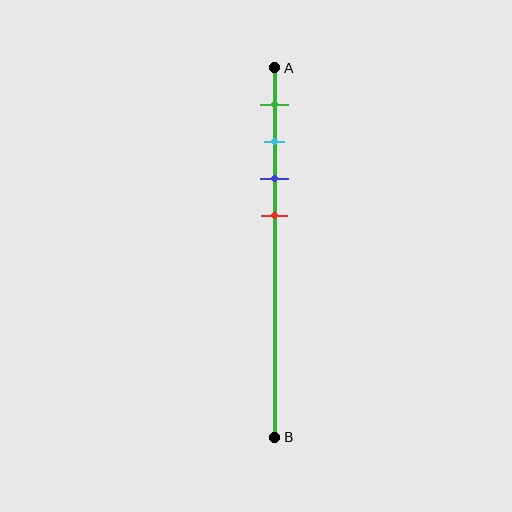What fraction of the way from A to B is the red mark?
The red mark is approximately 40% (0.4) of the way from A to B.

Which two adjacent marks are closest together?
The cyan and blue marks are the closest adjacent pair.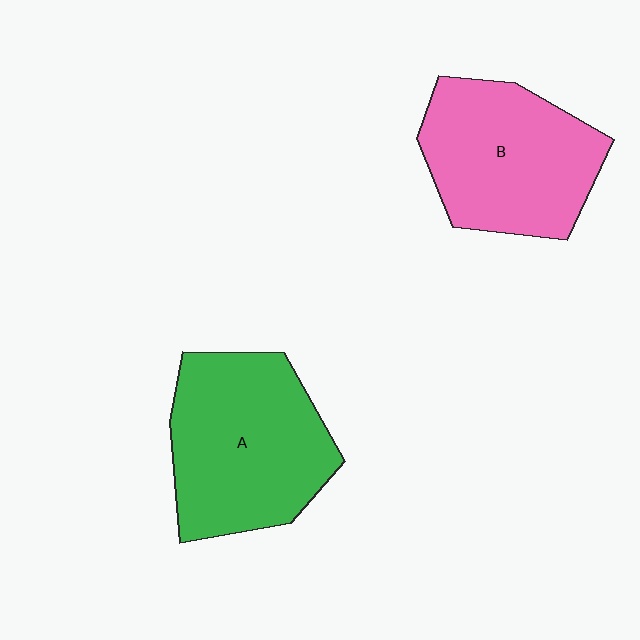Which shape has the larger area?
Shape A (green).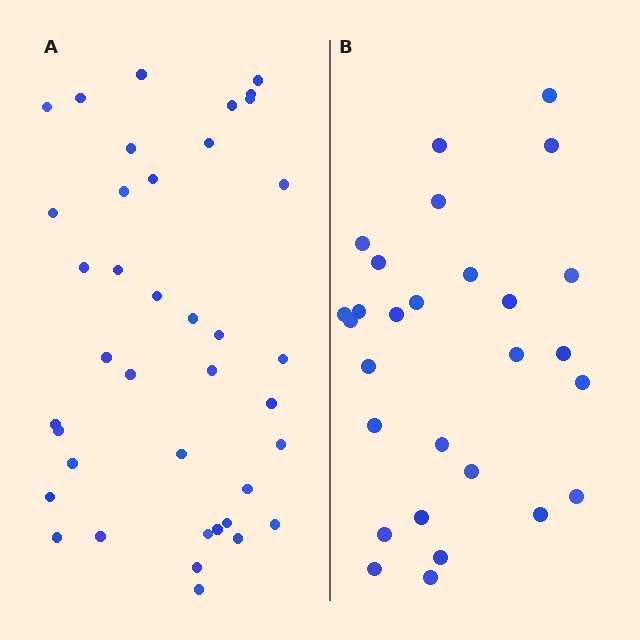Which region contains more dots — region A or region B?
Region A (the left region) has more dots.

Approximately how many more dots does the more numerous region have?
Region A has roughly 12 or so more dots than region B.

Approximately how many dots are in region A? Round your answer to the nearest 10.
About 40 dots. (The exact count is 39, which rounds to 40.)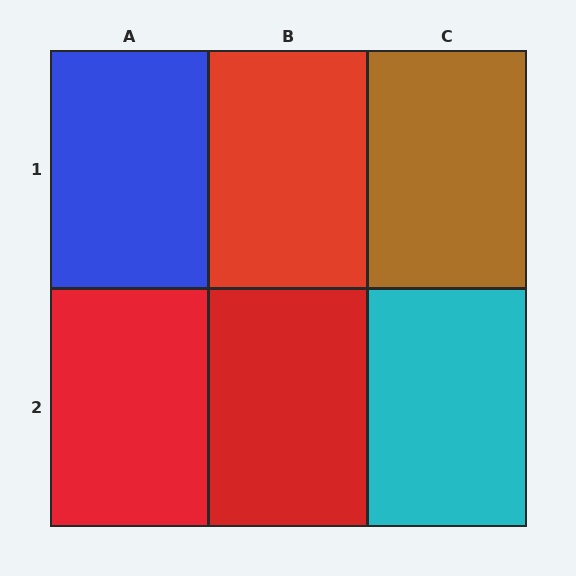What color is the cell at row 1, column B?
Red.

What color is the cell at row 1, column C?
Brown.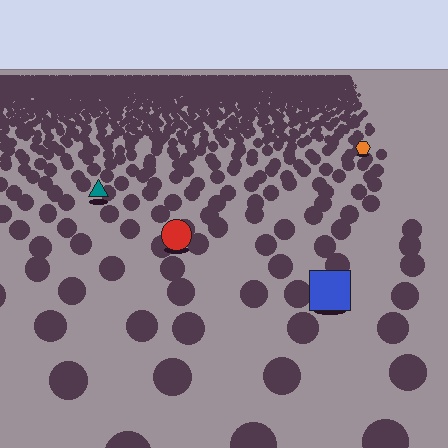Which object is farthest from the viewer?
The orange hexagon is farthest from the viewer. It appears smaller and the ground texture around it is denser.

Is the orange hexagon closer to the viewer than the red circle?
No. The red circle is closer — you can tell from the texture gradient: the ground texture is coarser near it.